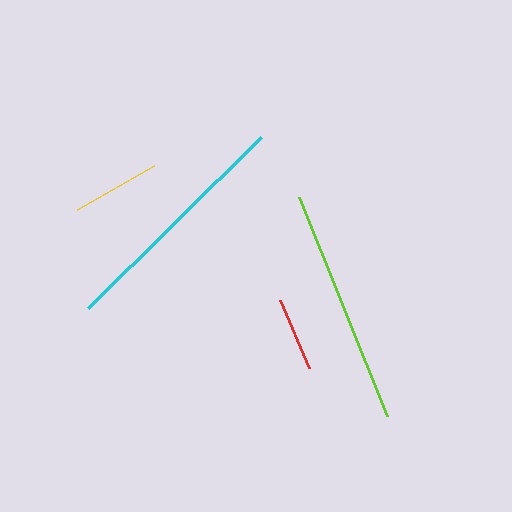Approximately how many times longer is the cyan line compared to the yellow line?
The cyan line is approximately 2.8 times the length of the yellow line.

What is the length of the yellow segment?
The yellow segment is approximately 88 pixels long.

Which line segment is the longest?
The cyan line is the longest at approximately 243 pixels.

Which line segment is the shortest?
The red line is the shortest at approximately 74 pixels.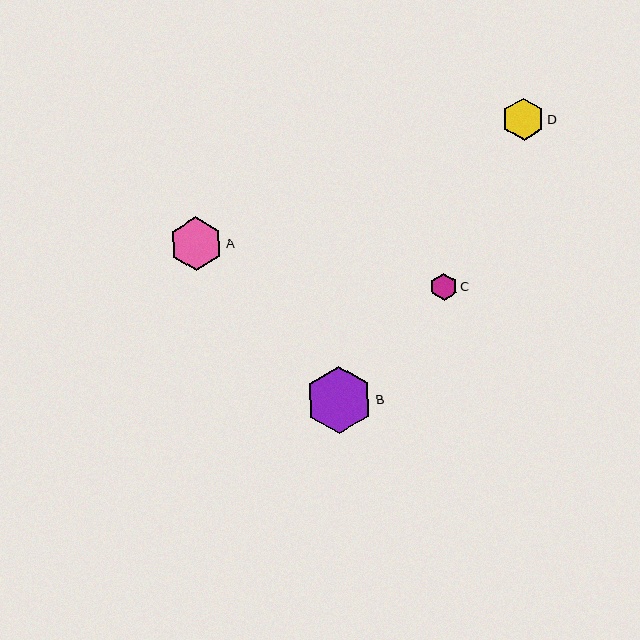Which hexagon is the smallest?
Hexagon C is the smallest with a size of approximately 27 pixels.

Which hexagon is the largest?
Hexagon B is the largest with a size of approximately 67 pixels.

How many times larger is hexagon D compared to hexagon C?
Hexagon D is approximately 1.6 times the size of hexagon C.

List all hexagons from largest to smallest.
From largest to smallest: B, A, D, C.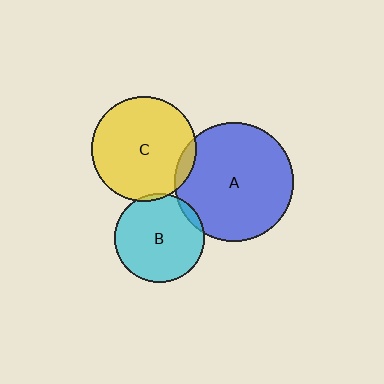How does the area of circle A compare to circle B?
Approximately 1.7 times.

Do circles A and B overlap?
Yes.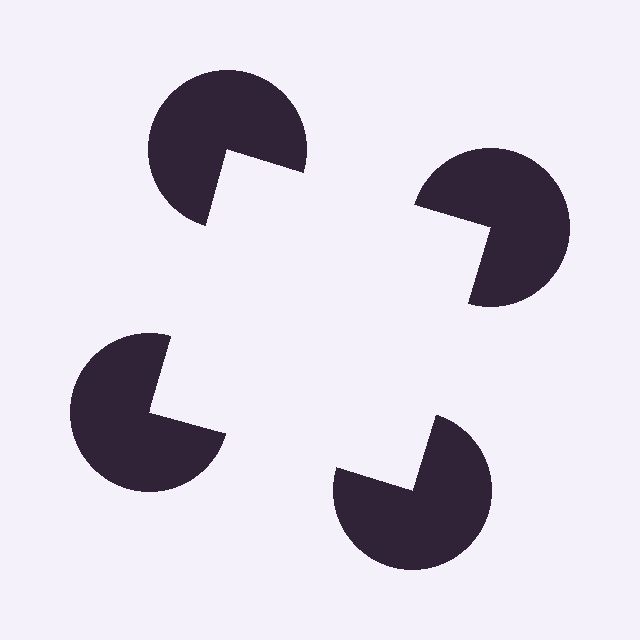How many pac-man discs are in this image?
There are 4 — one at each vertex of the illusory square.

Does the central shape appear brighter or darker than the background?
It typically appears slightly brighter than the background, even though no actual brightness change is drawn.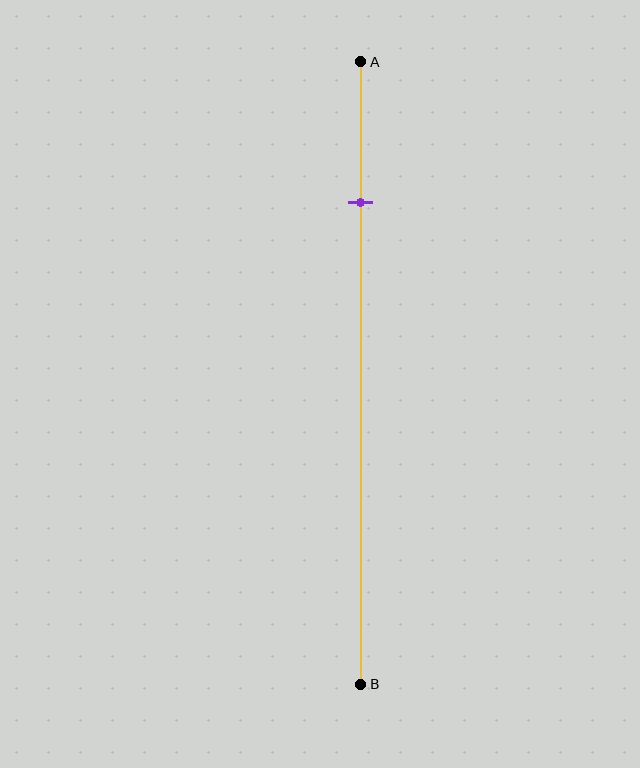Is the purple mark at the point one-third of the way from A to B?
No, the mark is at about 25% from A, not at the 33% one-third point.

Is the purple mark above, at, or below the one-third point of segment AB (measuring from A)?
The purple mark is above the one-third point of segment AB.